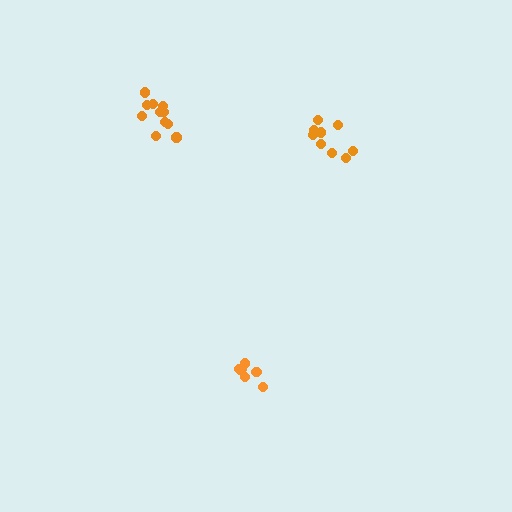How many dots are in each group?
Group 1: 7 dots, Group 2: 11 dots, Group 3: 9 dots (27 total).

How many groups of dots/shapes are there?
There are 3 groups.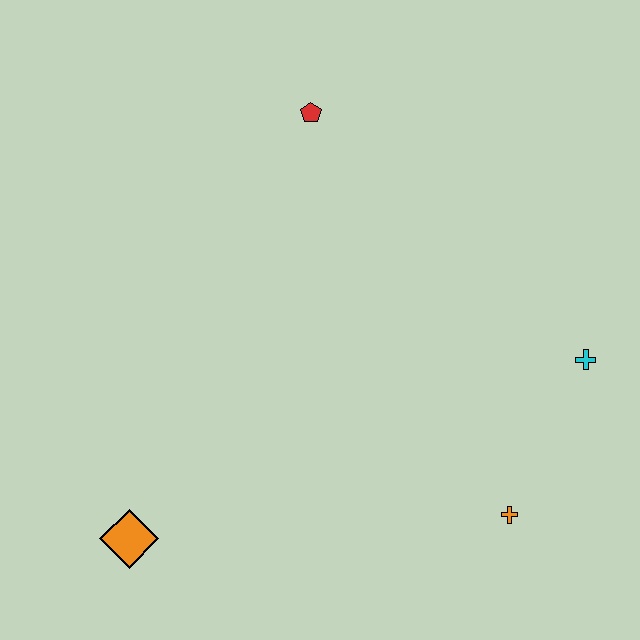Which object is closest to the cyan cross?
The orange cross is closest to the cyan cross.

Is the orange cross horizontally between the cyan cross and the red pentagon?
Yes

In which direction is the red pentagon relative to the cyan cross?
The red pentagon is to the left of the cyan cross.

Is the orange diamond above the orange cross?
No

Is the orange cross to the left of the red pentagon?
No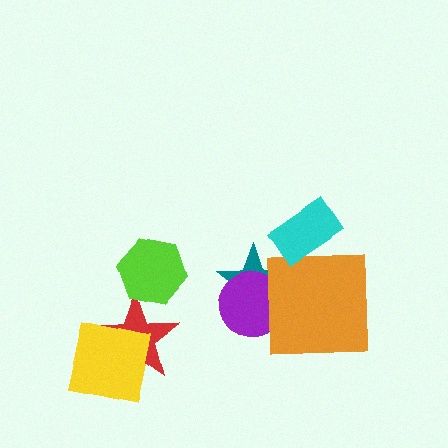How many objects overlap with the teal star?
2 objects overlap with the teal star.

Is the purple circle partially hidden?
Yes, it is partially covered by another shape.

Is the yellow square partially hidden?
No, no other shape covers it.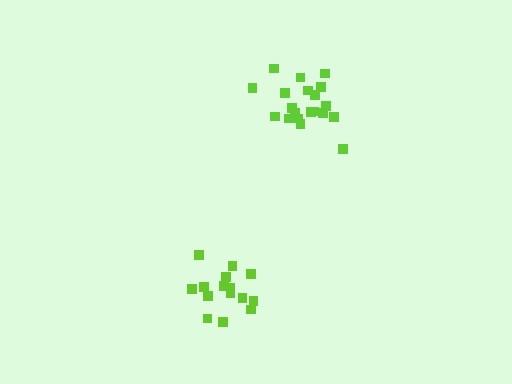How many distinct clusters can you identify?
There are 2 distinct clusters.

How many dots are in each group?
Group 1: 15 dots, Group 2: 21 dots (36 total).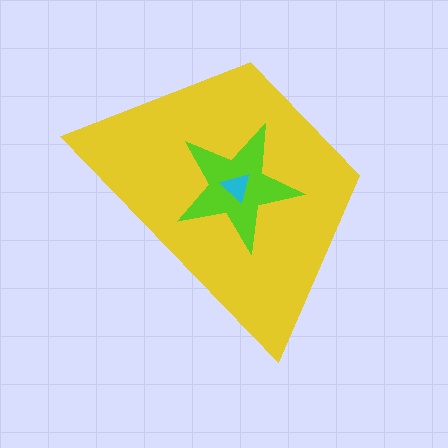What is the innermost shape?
The cyan triangle.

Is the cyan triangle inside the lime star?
Yes.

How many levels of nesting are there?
3.